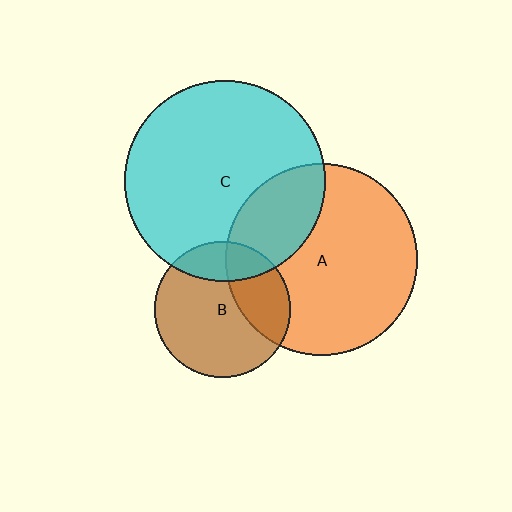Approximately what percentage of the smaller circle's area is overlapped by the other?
Approximately 20%.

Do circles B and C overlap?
Yes.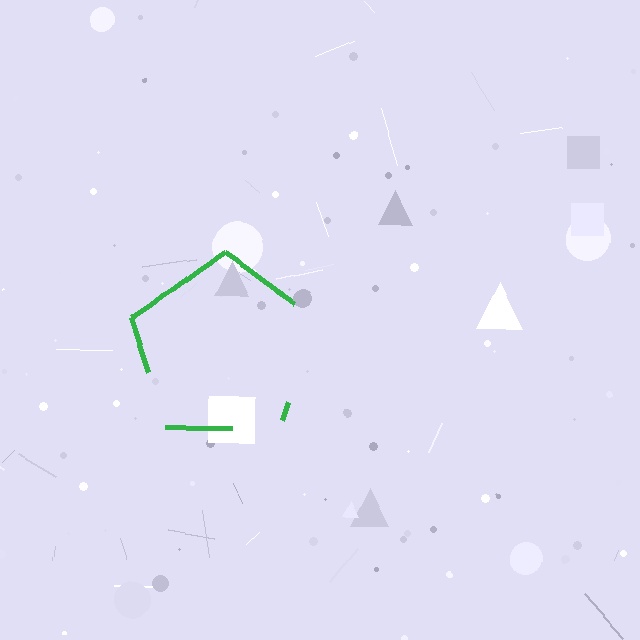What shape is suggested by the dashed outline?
The dashed outline suggests a pentagon.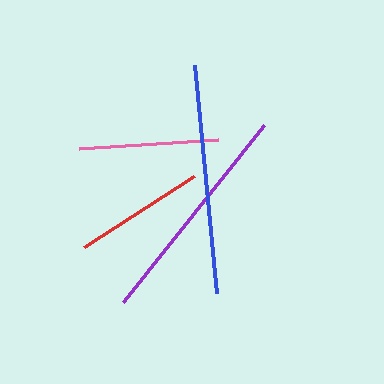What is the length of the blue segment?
The blue segment is approximately 229 pixels long.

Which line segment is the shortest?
The red line is the shortest at approximately 131 pixels.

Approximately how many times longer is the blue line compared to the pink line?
The blue line is approximately 1.6 times the length of the pink line.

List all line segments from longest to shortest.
From longest to shortest: blue, purple, pink, red.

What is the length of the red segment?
The red segment is approximately 131 pixels long.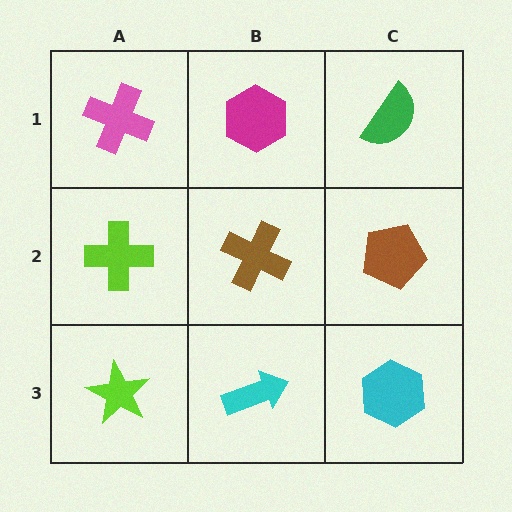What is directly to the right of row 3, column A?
A cyan arrow.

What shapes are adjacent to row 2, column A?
A pink cross (row 1, column A), a lime star (row 3, column A), a brown cross (row 2, column B).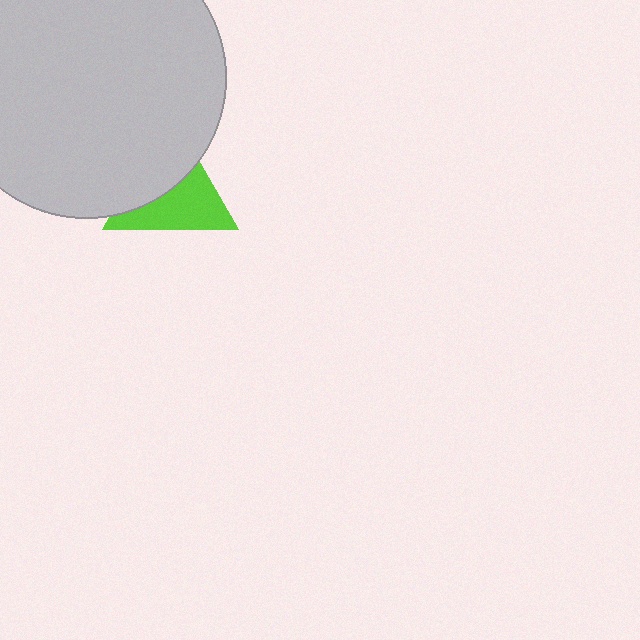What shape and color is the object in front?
The object in front is a light gray circle.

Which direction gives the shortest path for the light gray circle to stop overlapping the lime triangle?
Moving up gives the shortest separation.